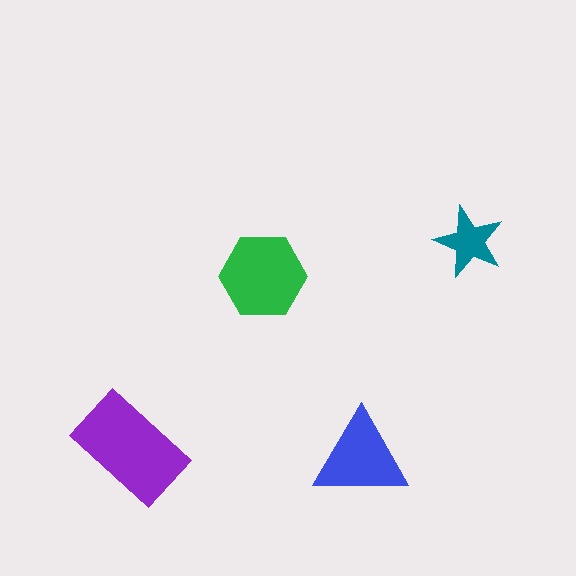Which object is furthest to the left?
The purple rectangle is leftmost.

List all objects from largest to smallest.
The purple rectangle, the green hexagon, the blue triangle, the teal star.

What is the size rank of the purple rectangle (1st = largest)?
1st.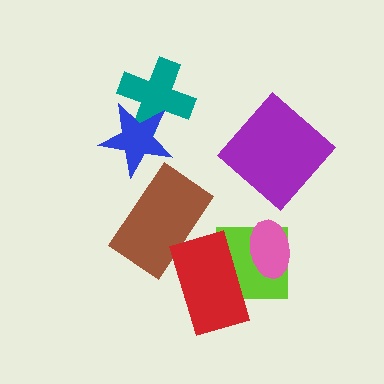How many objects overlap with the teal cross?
1 object overlaps with the teal cross.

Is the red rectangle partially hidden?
No, no other shape covers it.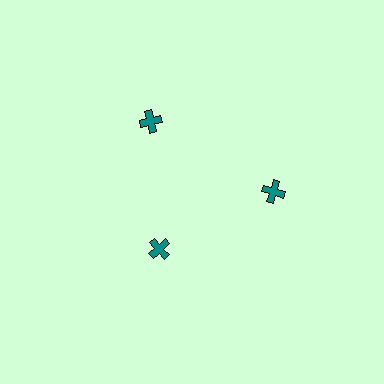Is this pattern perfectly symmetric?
No. The 3 teal crosses are arranged in a ring, but one element near the 7 o'clock position is pulled inward toward the center, breaking the 3-fold rotational symmetry.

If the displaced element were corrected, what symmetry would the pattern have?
It would have 3-fold rotational symmetry — the pattern would map onto itself every 120 degrees.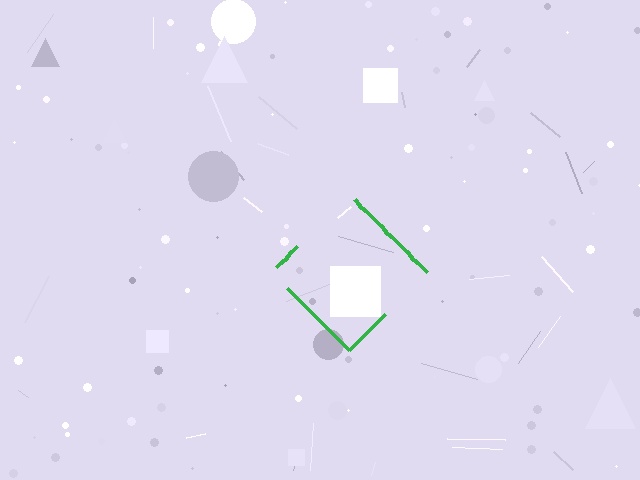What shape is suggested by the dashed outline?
The dashed outline suggests a diamond.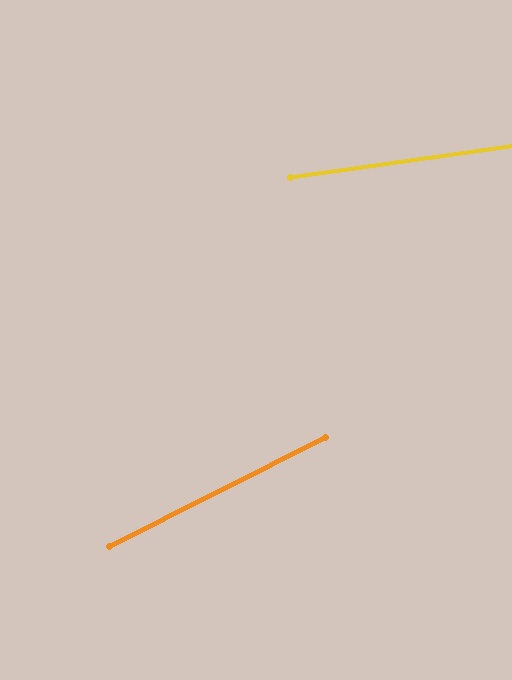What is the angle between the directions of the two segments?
Approximately 19 degrees.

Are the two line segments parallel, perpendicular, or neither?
Neither parallel nor perpendicular — they differ by about 19°.